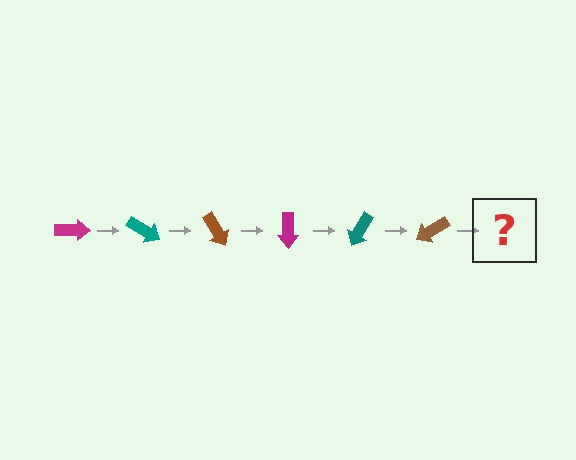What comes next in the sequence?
The next element should be a magenta arrow, rotated 180 degrees from the start.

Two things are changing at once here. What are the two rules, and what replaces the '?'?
The two rules are that it rotates 30 degrees each step and the color cycles through magenta, teal, and brown. The '?' should be a magenta arrow, rotated 180 degrees from the start.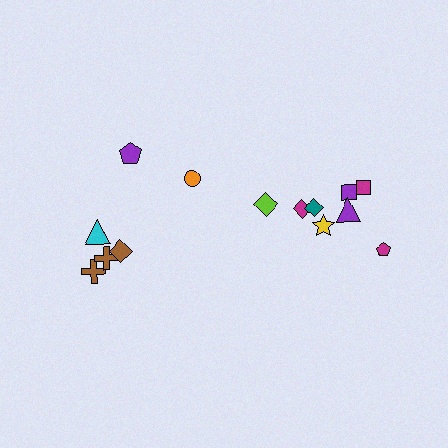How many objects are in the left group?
There are 6 objects.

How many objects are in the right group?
There are 8 objects.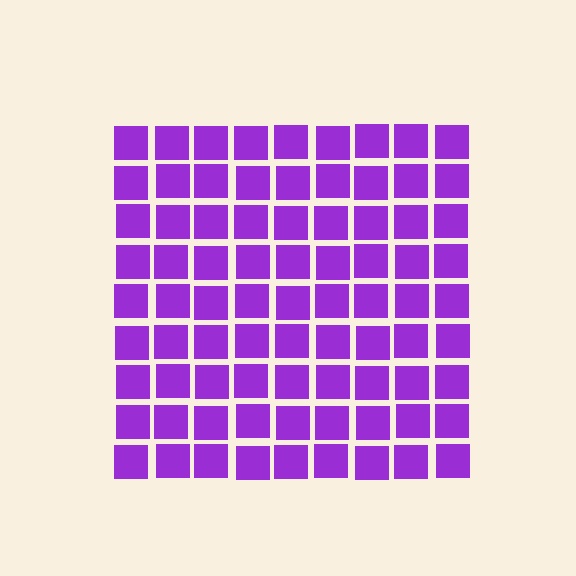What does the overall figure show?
The overall figure shows a square.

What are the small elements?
The small elements are squares.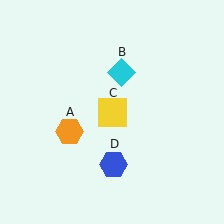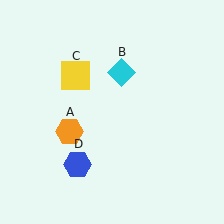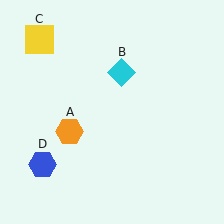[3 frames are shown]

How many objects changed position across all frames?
2 objects changed position: yellow square (object C), blue hexagon (object D).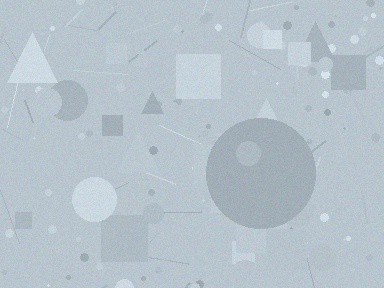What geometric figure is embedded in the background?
A circle is embedded in the background.